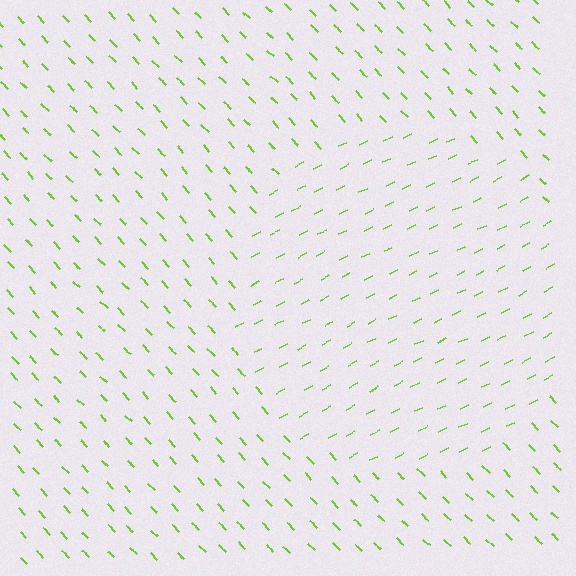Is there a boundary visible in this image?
Yes, there is a texture boundary formed by a change in line orientation.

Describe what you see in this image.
The image is filled with small lime line segments. A circle region in the image has lines oriented differently from the surrounding lines, creating a visible texture boundary.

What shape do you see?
I see a circle.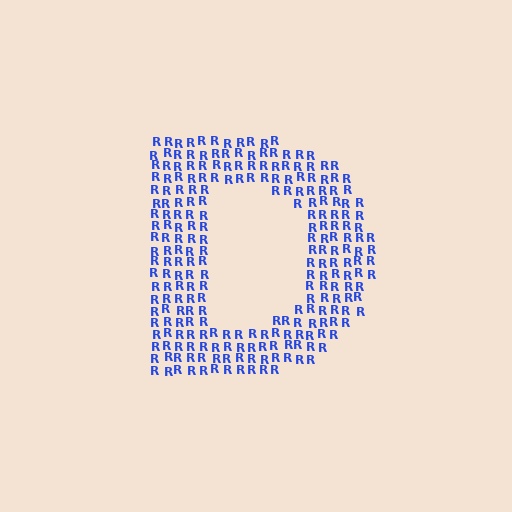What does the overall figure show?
The overall figure shows the letter D.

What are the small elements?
The small elements are letter R's.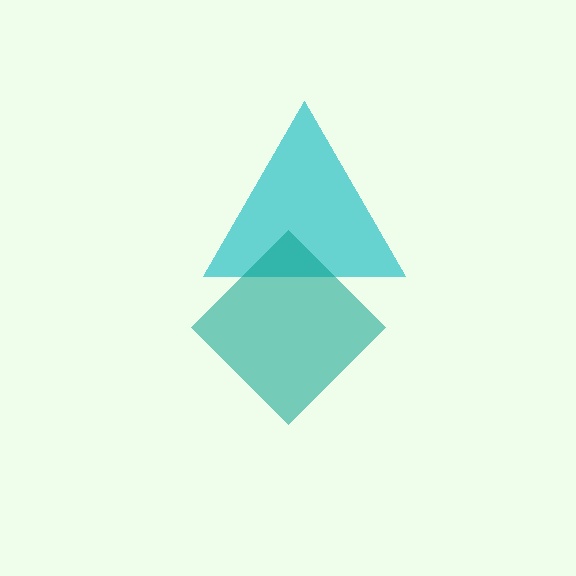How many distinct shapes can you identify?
There are 2 distinct shapes: a cyan triangle, a teal diamond.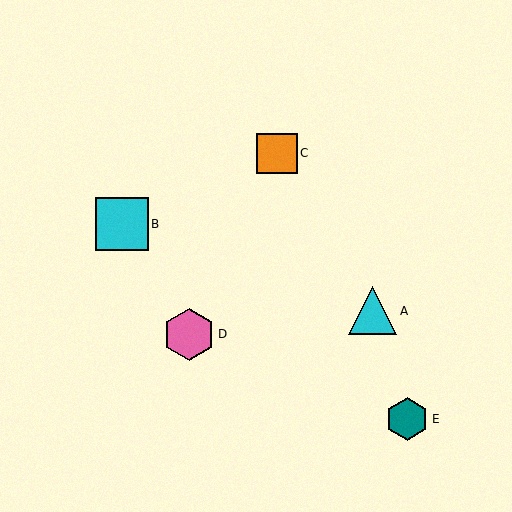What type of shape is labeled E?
Shape E is a teal hexagon.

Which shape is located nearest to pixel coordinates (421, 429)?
The teal hexagon (labeled E) at (407, 419) is nearest to that location.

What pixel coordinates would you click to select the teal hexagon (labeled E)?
Click at (407, 419) to select the teal hexagon E.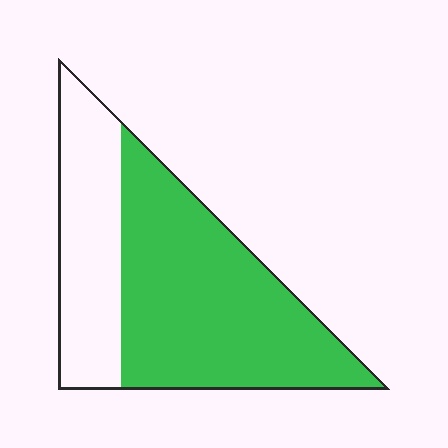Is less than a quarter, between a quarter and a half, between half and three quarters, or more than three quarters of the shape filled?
Between half and three quarters.